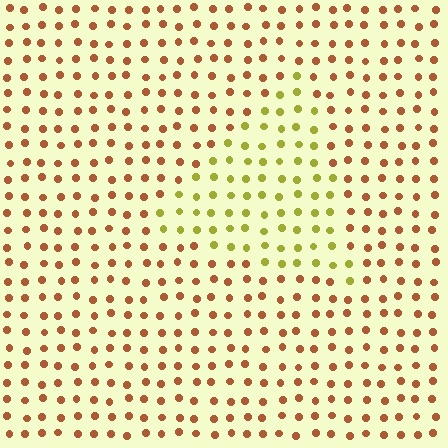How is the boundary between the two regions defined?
The boundary is defined purely by a slight shift in hue (about 47 degrees). Spacing, size, and orientation are identical on both sides.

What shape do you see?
I see a triangle.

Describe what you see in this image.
The image is filled with small brown elements in a uniform arrangement. A triangle-shaped region is visible where the elements are tinted to a slightly different hue, forming a subtle color boundary.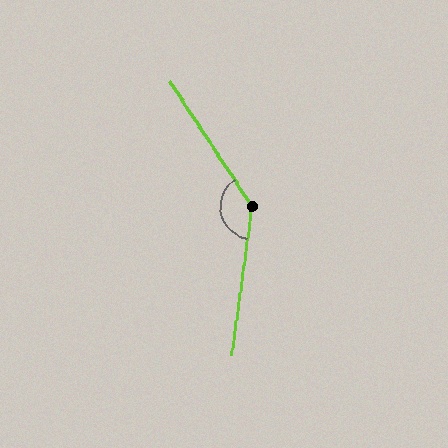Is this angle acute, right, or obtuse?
It is obtuse.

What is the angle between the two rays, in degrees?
Approximately 138 degrees.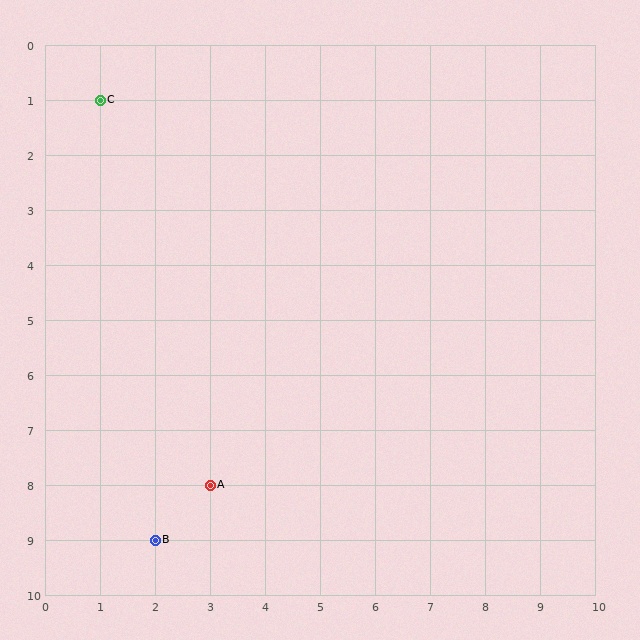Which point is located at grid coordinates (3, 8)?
Point A is at (3, 8).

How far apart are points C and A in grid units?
Points C and A are 2 columns and 7 rows apart (about 7.3 grid units diagonally).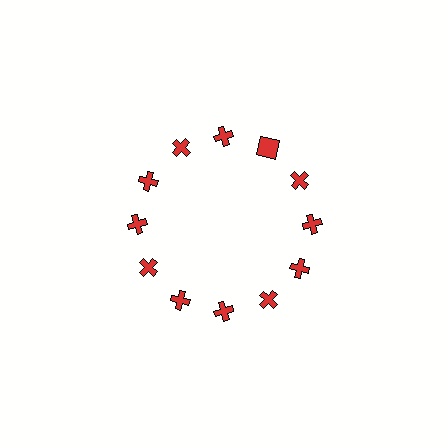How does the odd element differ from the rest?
It has a different shape: square instead of cross.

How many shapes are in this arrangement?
There are 12 shapes arranged in a ring pattern.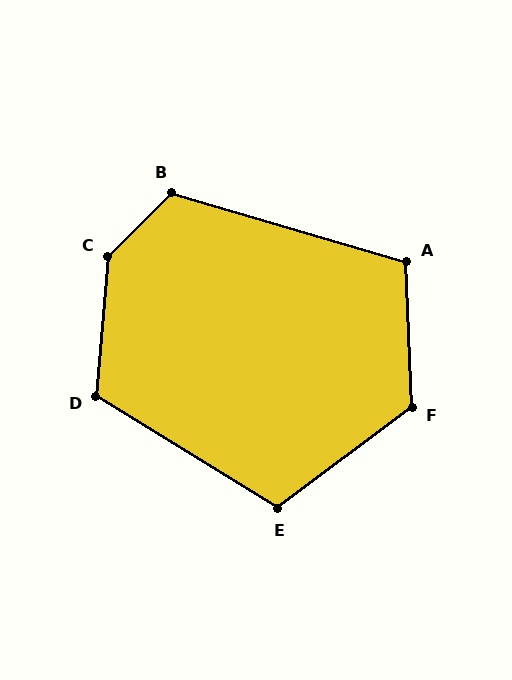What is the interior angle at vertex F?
Approximately 125 degrees (obtuse).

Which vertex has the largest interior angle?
C, at approximately 140 degrees.